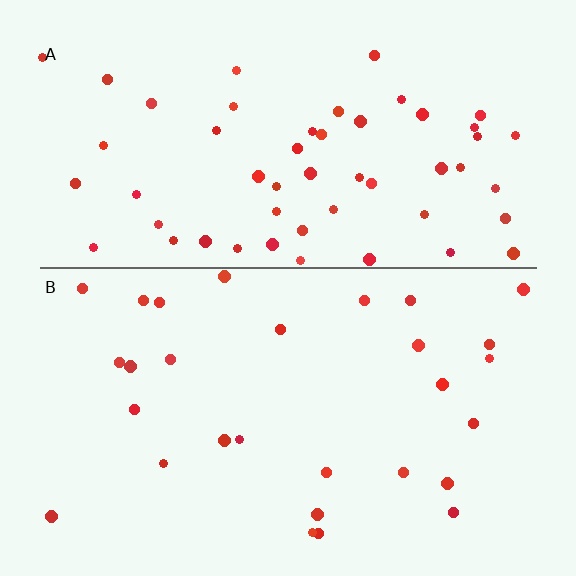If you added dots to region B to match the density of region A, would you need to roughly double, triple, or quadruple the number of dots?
Approximately double.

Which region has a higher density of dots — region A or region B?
A (the top).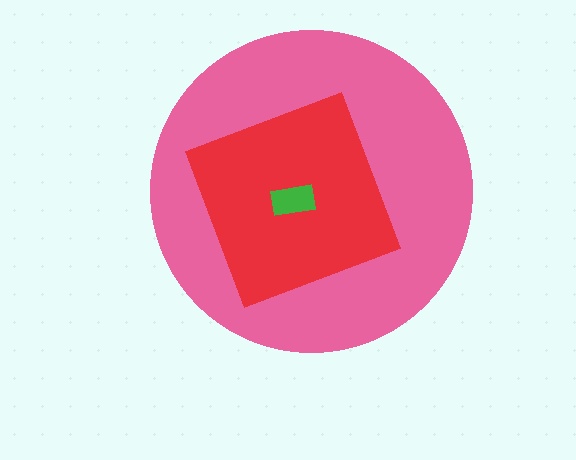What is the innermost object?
The green rectangle.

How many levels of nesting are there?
3.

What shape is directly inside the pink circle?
The red square.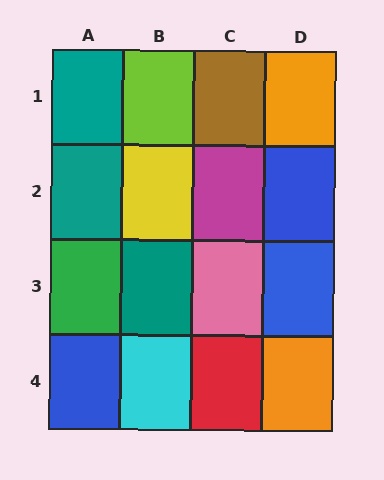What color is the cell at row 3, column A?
Green.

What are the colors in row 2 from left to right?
Teal, yellow, magenta, blue.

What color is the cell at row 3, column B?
Teal.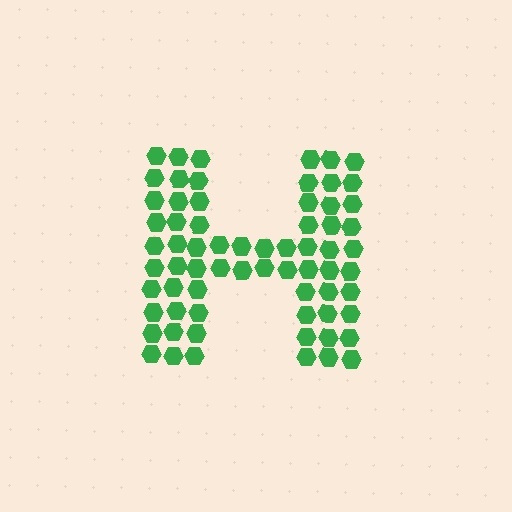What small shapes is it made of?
It is made of small hexagons.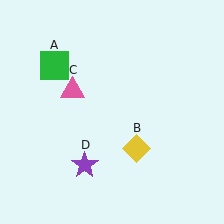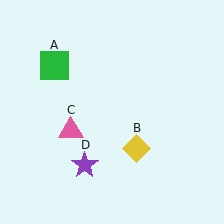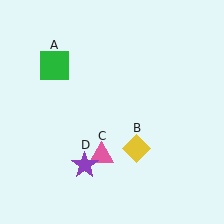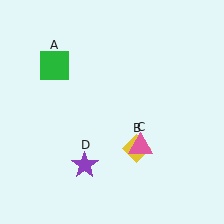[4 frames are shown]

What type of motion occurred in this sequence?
The pink triangle (object C) rotated counterclockwise around the center of the scene.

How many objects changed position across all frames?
1 object changed position: pink triangle (object C).